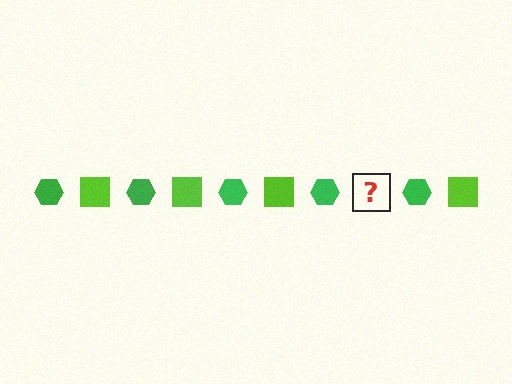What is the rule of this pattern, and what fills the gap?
The rule is that the pattern alternates between green hexagon and lime square. The gap should be filled with a lime square.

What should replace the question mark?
The question mark should be replaced with a lime square.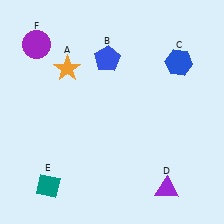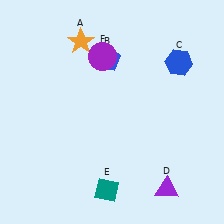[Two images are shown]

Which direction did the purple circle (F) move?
The purple circle (F) moved right.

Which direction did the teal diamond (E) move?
The teal diamond (E) moved right.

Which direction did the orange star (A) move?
The orange star (A) moved up.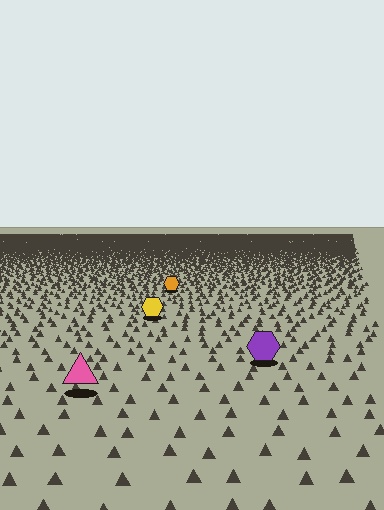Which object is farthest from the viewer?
The orange hexagon is farthest from the viewer. It appears smaller and the ground texture around it is denser.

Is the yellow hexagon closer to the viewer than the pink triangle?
No. The pink triangle is closer — you can tell from the texture gradient: the ground texture is coarser near it.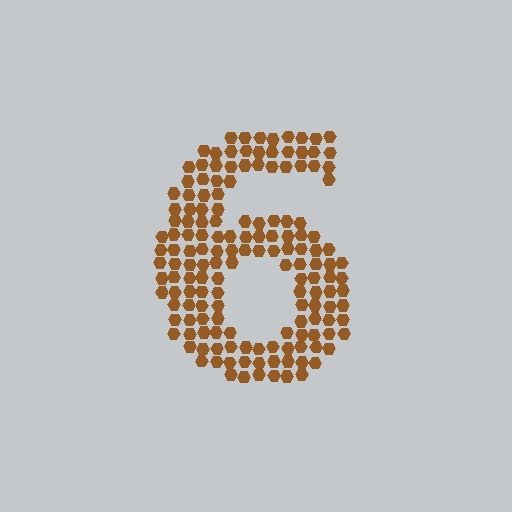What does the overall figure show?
The overall figure shows the digit 6.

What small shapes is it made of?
It is made of small hexagons.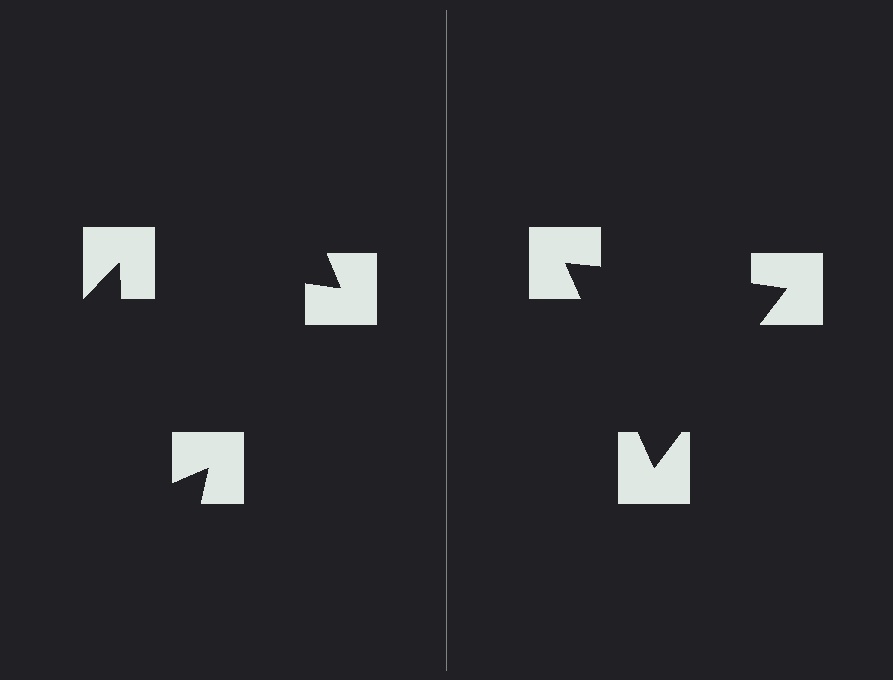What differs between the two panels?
The notched squares are positioned identically on both sides; only the wedge orientations differ. On the right they align to a triangle; on the left they are misaligned.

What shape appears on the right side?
An illusory triangle.